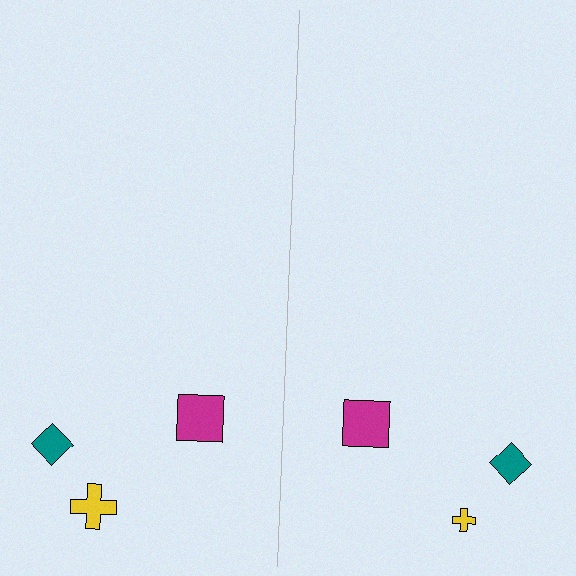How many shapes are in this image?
There are 6 shapes in this image.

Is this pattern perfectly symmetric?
No, the pattern is not perfectly symmetric. The yellow cross on the right side has a different size than its mirror counterpart.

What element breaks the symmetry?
The yellow cross on the right side has a different size than its mirror counterpart.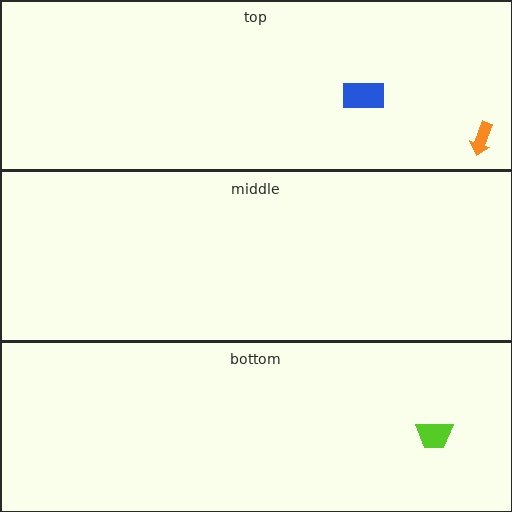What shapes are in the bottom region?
The lime trapezoid.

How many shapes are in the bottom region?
1.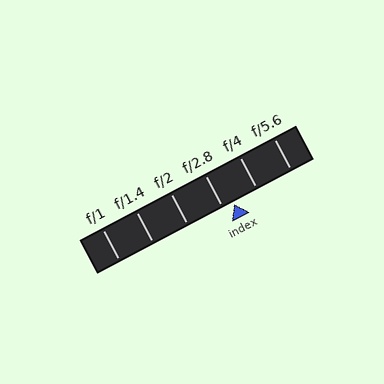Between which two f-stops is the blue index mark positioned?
The index mark is between f/2.8 and f/4.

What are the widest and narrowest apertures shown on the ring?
The widest aperture shown is f/1 and the narrowest is f/5.6.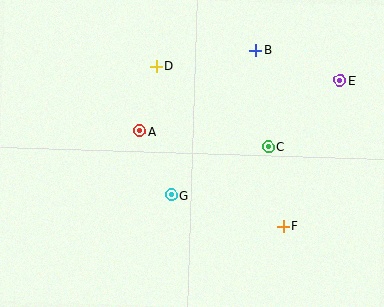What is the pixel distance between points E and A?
The distance between E and A is 207 pixels.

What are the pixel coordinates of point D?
Point D is at (156, 66).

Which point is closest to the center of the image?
Point G at (171, 195) is closest to the center.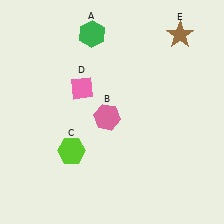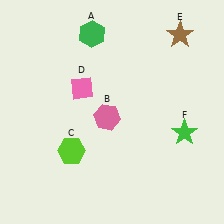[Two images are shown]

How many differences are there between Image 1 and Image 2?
There is 1 difference between the two images.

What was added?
A green star (F) was added in Image 2.